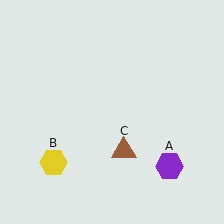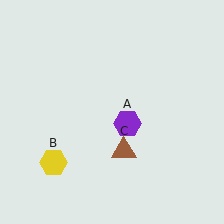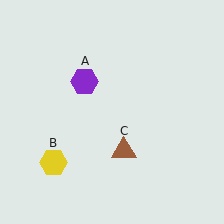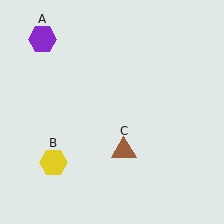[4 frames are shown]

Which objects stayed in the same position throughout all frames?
Yellow hexagon (object B) and brown triangle (object C) remained stationary.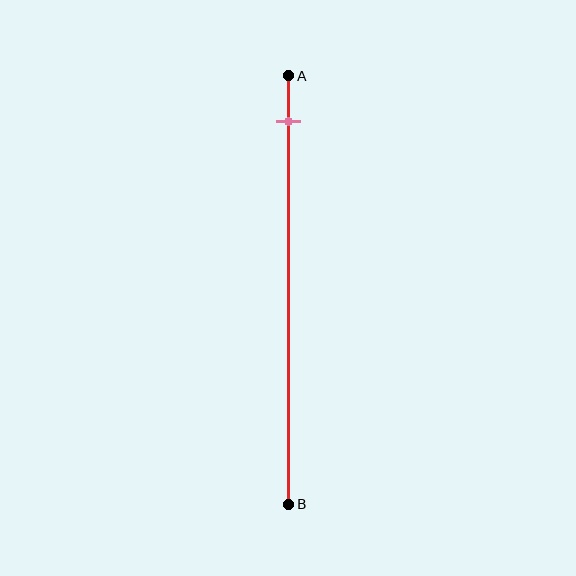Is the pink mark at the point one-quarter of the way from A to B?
No, the mark is at about 10% from A, not at the 25% one-quarter point.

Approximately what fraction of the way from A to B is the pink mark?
The pink mark is approximately 10% of the way from A to B.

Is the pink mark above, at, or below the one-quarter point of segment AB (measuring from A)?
The pink mark is above the one-quarter point of segment AB.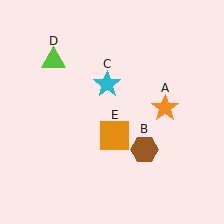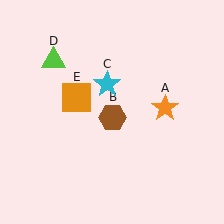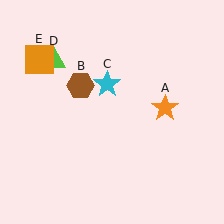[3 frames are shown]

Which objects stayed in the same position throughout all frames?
Orange star (object A) and cyan star (object C) and lime triangle (object D) remained stationary.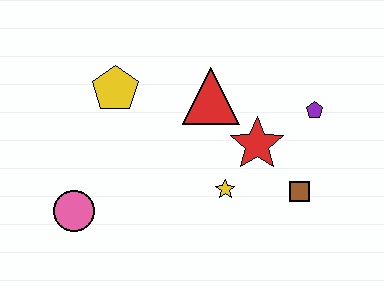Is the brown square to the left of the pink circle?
No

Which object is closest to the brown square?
The red star is closest to the brown square.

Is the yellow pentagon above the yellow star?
Yes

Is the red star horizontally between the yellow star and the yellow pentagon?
No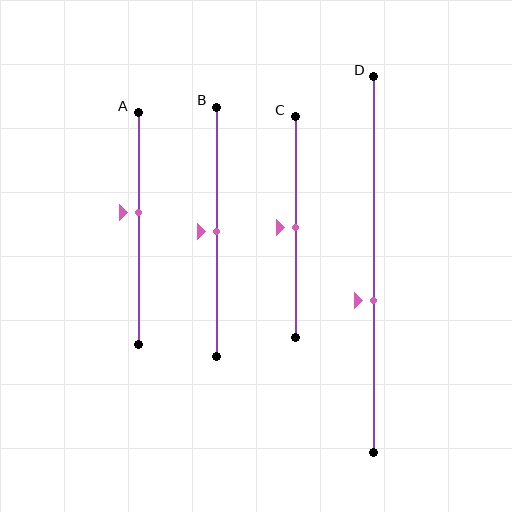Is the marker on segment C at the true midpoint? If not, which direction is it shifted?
Yes, the marker on segment C is at the true midpoint.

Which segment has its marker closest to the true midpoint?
Segment B has its marker closest to the true midpoint.